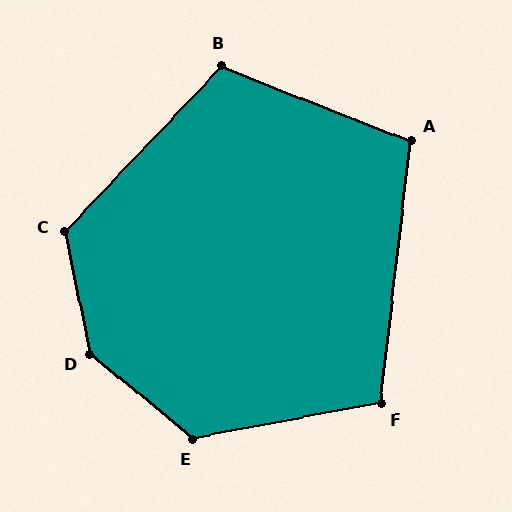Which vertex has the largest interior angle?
D, at approximately 141 degrees.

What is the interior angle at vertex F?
Approximately 107 degrees (obtuse).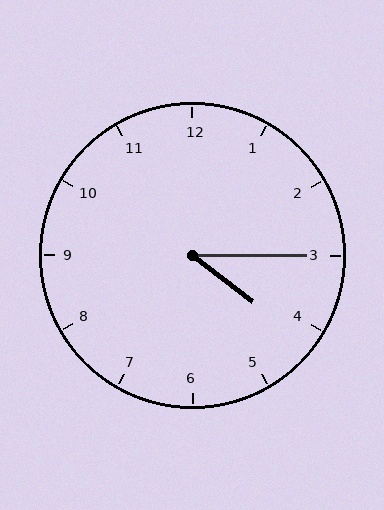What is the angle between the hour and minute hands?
Approximately 38 degrees.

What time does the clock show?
4:15.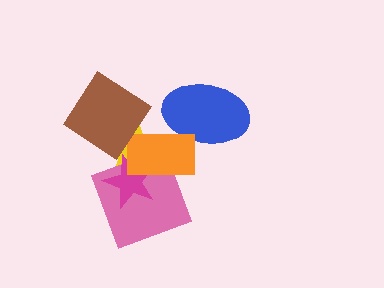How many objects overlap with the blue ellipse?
1 object overlaps with the blue ellipse.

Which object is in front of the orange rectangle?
The brown diamond is in front of the orange rectangle.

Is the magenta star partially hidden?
Yes, it is partially covered by another shape.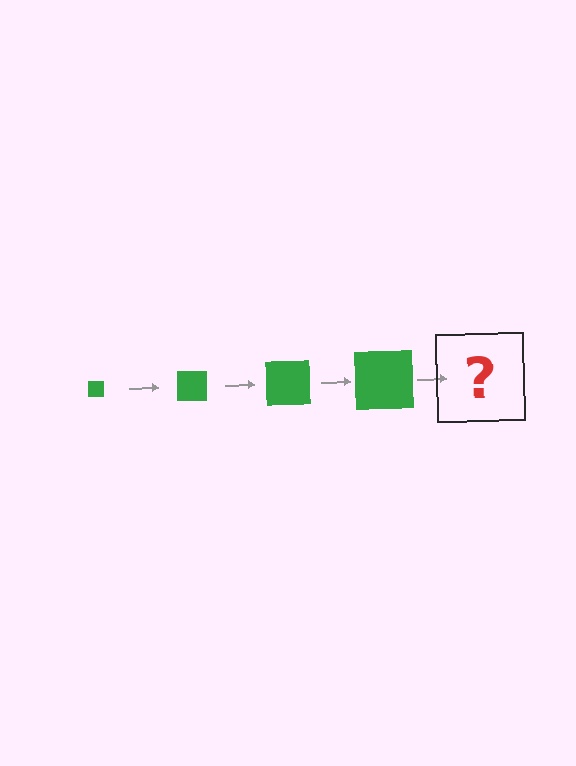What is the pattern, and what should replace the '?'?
The pattern is that the square gets progressively larger each step. The '?' should be a green square, larger than the previous one.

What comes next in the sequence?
The next element should be a green square, larger than the previous one.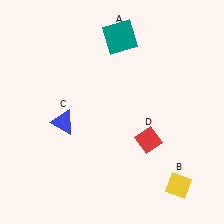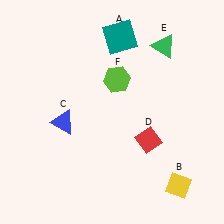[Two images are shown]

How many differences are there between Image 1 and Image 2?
There are 2 differences between the two images.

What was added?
A green triangle (E), a lime hexagon (F) were added in Image 2.